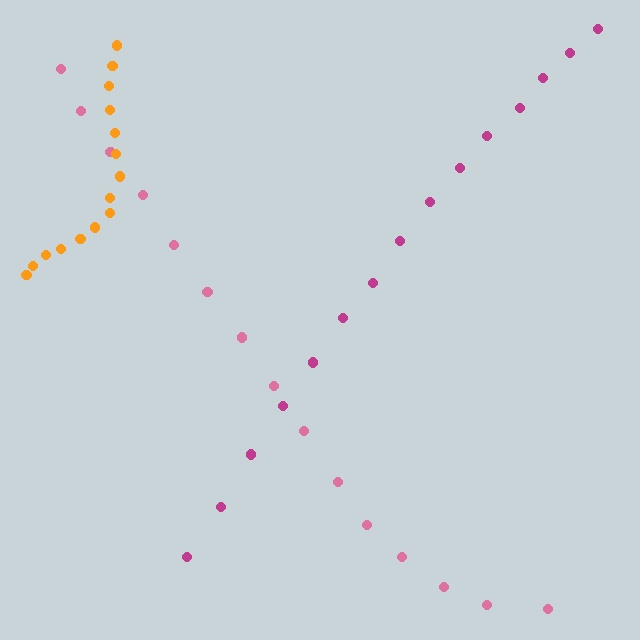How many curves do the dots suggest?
There are 3 distinct paths.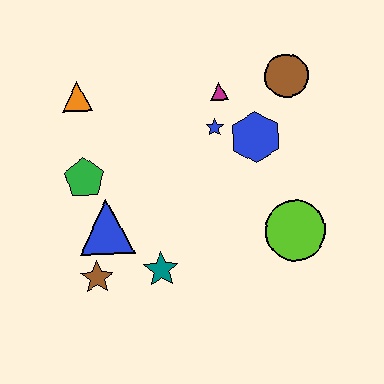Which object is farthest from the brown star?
The brown circle is farthest from the brown star.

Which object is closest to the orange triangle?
The green pentagon is closest to the orange triangle.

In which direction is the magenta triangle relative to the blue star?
The magenta triangle is above the blue star.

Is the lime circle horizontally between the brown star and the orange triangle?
No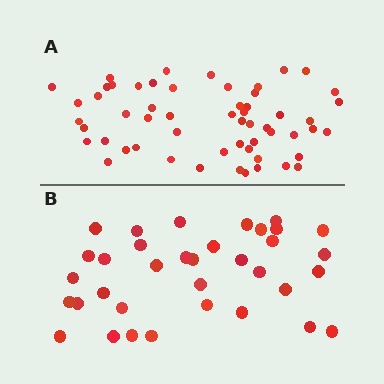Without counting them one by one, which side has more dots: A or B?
Region A (the top region) has more dots.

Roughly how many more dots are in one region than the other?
Region A has approximately 20 more dots than region B.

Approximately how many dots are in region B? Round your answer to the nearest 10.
About 40 dots. (The exact count is 35, which rounds to 40.)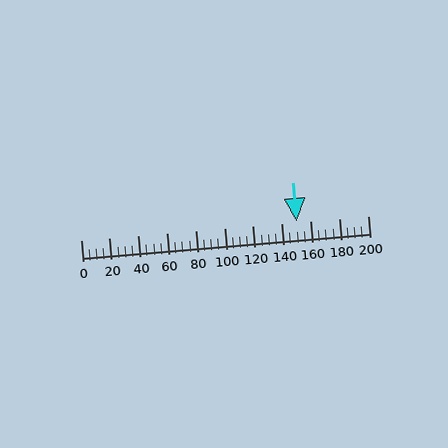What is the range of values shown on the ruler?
The ruler shows values from 0 to 200.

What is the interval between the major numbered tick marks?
The major tick marks are spaced 20 units apart.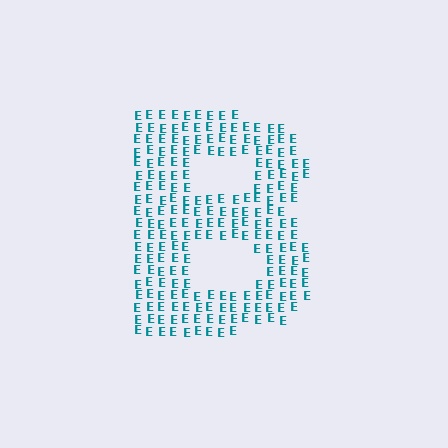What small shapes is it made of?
It is made of small letter E's.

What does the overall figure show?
The overall figure shows the letter B.